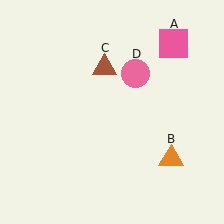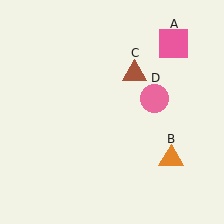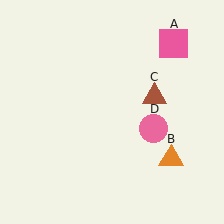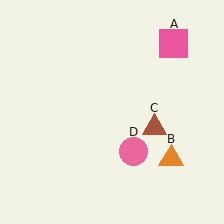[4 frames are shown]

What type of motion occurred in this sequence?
The brown triangle (object C), pink circle (object D) rotated clockwise around the center of the scene.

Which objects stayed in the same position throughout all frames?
Pink square (object A) and orange triangle (object B) remained stationary.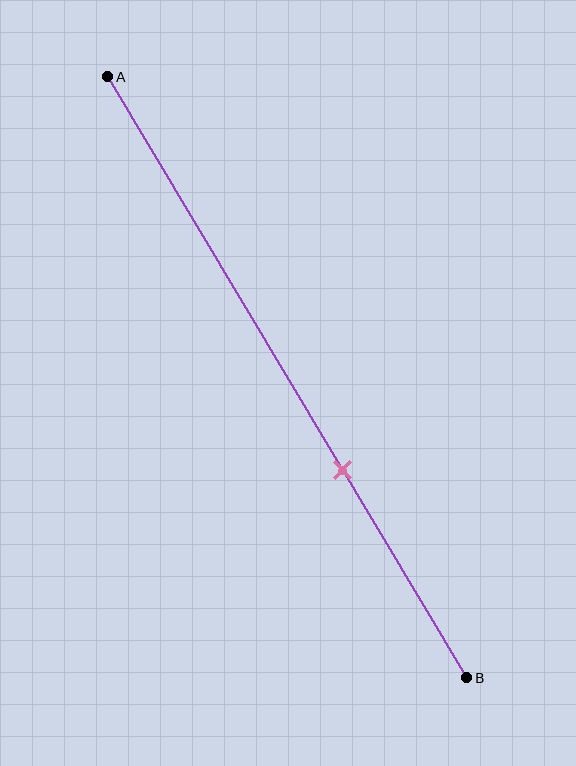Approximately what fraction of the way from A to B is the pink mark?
The pink mark is approximately 65% of the way from A to B.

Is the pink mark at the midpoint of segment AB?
No, the mark is at about 65% from A, not at the 50% midpoint.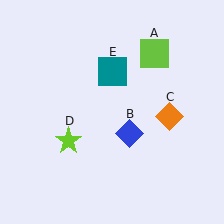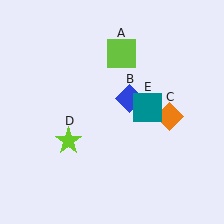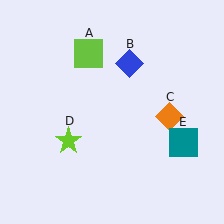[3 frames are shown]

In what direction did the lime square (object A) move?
The lime square (object A) moved left.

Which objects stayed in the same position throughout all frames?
Orange diamond (object C) and lime star (object D) remained stationary.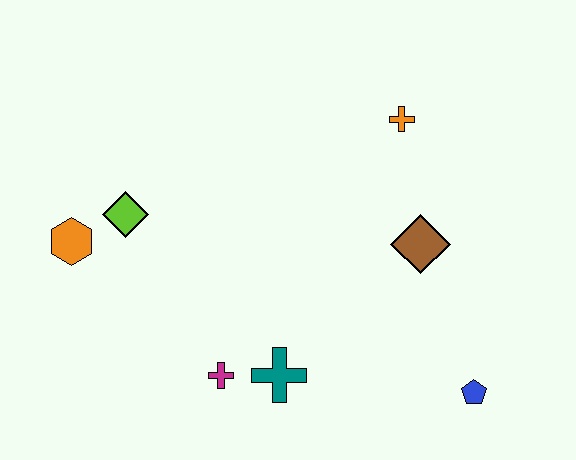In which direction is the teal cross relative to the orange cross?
The teal cross is below the orange cross.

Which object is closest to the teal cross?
The magenta cross is closest to the teal cross.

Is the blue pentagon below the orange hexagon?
Yes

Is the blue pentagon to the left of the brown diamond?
No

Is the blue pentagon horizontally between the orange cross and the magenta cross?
No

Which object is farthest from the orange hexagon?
The blue pentagon is farthest from the orange hexagon.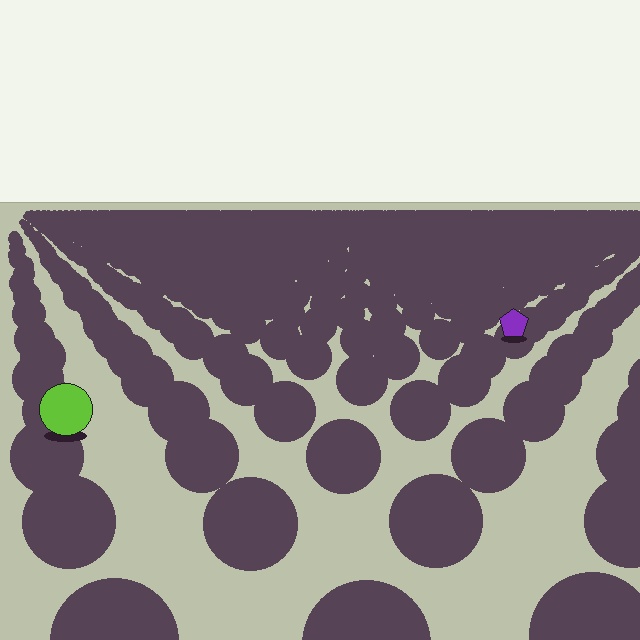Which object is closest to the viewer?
The lime circle is closest. The texture marks near it are larger and more spread out.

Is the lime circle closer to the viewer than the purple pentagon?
Yes. The lime circle is closer — you can tell from the texture gradient: the ground texture is coarser near it.